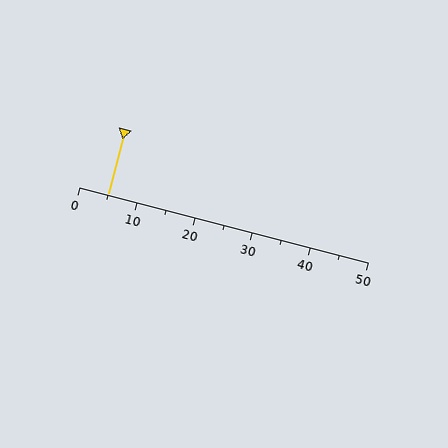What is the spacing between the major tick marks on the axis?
The major ticks are spaced 10 apart.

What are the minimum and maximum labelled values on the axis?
The axis runs from 0 to 50.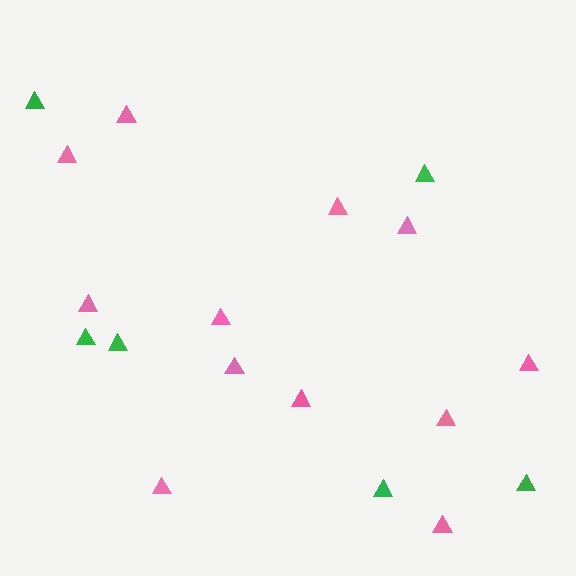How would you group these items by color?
There are 2 groups: one group of pink triangles (12) and one group of green triangles (6).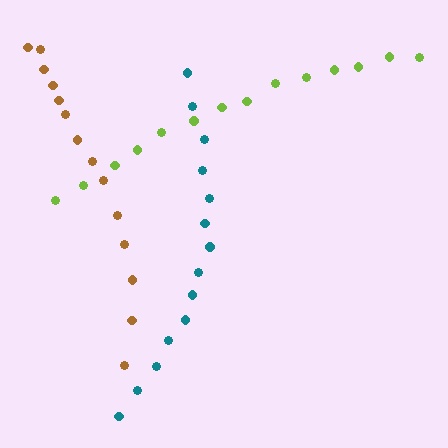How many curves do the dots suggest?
There are 3 distinct paths.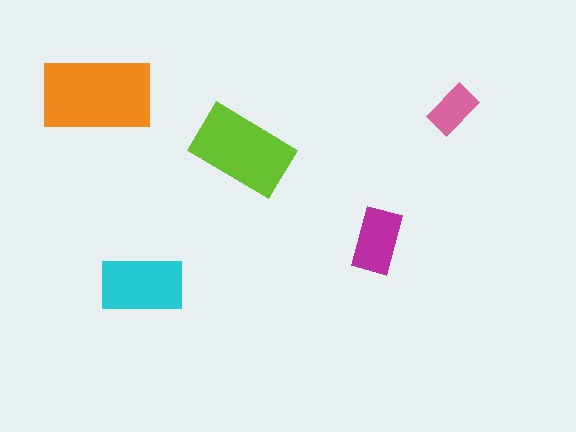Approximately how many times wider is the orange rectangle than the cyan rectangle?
About 1.5 times wider.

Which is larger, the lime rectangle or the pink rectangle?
The lime one.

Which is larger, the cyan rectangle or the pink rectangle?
The cyan one.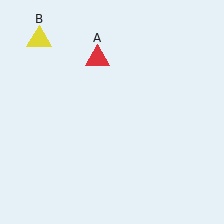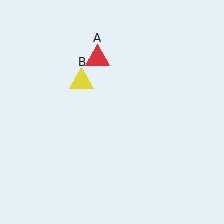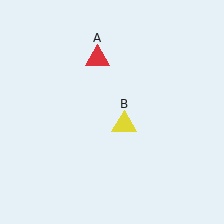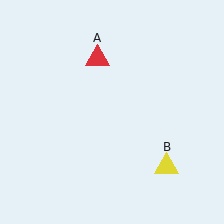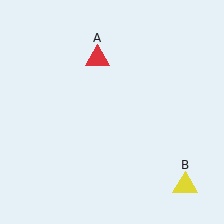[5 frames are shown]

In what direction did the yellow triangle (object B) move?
The yellow triangle (object B) moved down and to the right.